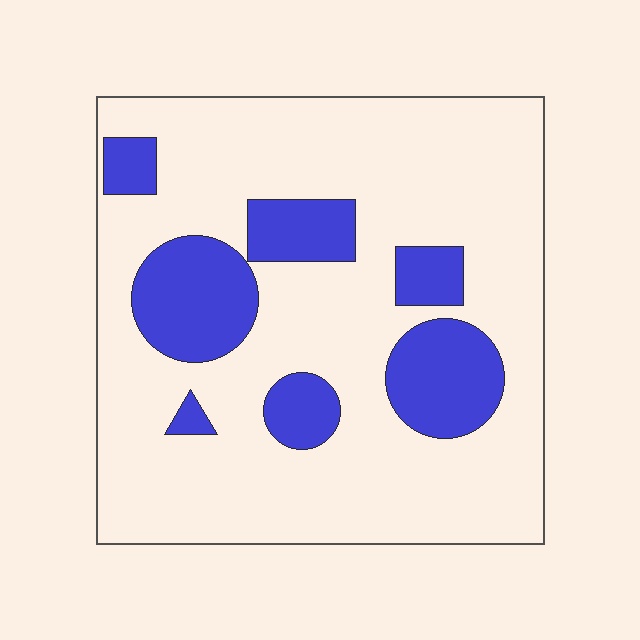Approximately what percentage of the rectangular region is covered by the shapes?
Approximately 20%.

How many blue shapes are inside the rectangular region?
7.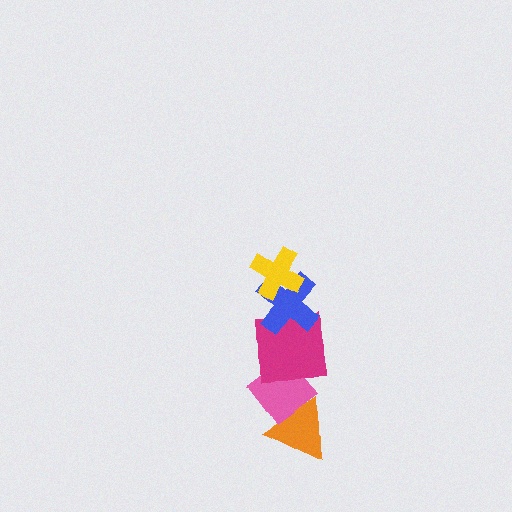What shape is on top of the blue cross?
The yellow cross is on top of the blue cross.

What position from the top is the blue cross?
The blue cross is 2nd from the top.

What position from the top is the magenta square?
The magenta square is 3rd from the top.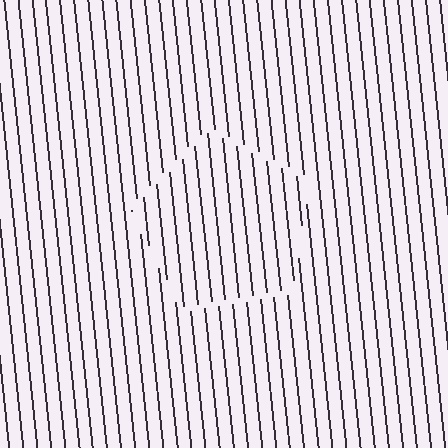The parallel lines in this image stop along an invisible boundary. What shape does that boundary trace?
An illusory pentagon. The interior of the shape contains the same grating, shifted by half a period — the contour is defined by the phase discontinuity where line-ends from the inner and outer gratings abut.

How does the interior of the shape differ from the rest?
The interior of the shape contains the same grating, shifted by half a period — the contour is defined by the phase discontinuity where line-ends from the inner and outer gratings abut.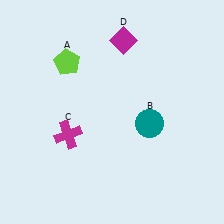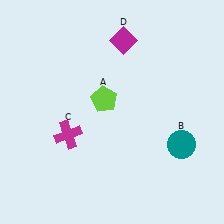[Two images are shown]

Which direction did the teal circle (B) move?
The teal circle (B) moved right.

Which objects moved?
The objects that moved are: the lime pentagon (A), the teal circle (B).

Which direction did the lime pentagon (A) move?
The lime pentagon (A) moved down.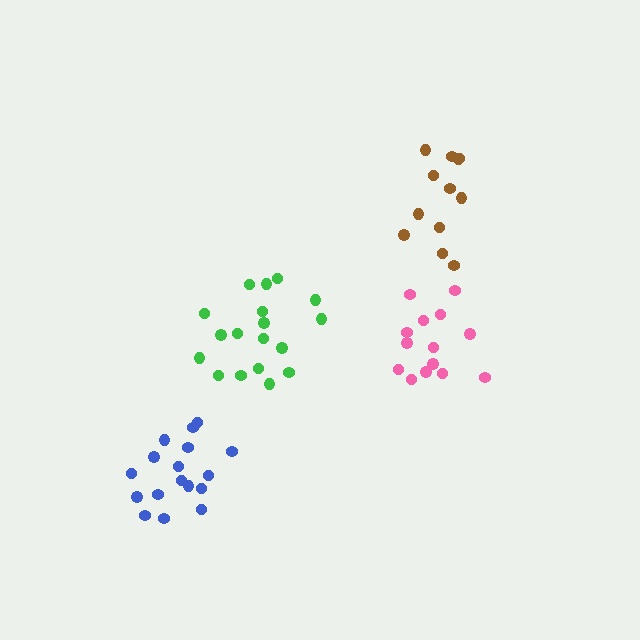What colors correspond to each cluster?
The clusters are colored: green, pink, brown, blue.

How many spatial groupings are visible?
There are 4 spatial groupings.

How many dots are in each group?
Group 1: 18 dots, Group 2: 14 dots, Group 3: 12 dots, Group 4: 17 dots (61 total).